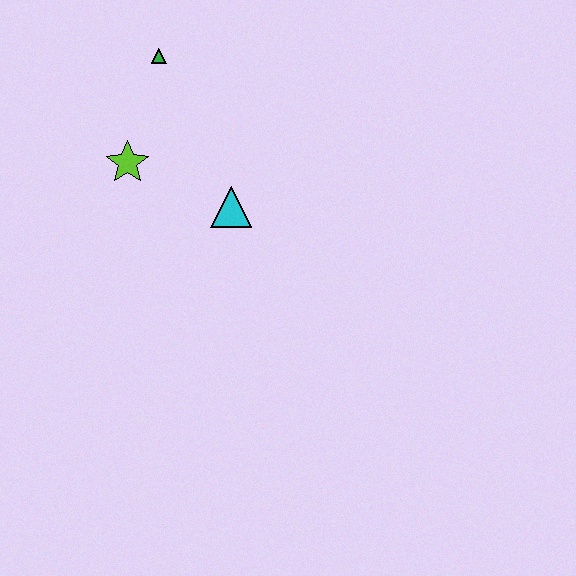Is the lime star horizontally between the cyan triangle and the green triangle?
No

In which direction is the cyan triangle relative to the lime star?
The cyan triangle is to the right of the lime star.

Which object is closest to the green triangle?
The lime star is closest to the green triangle.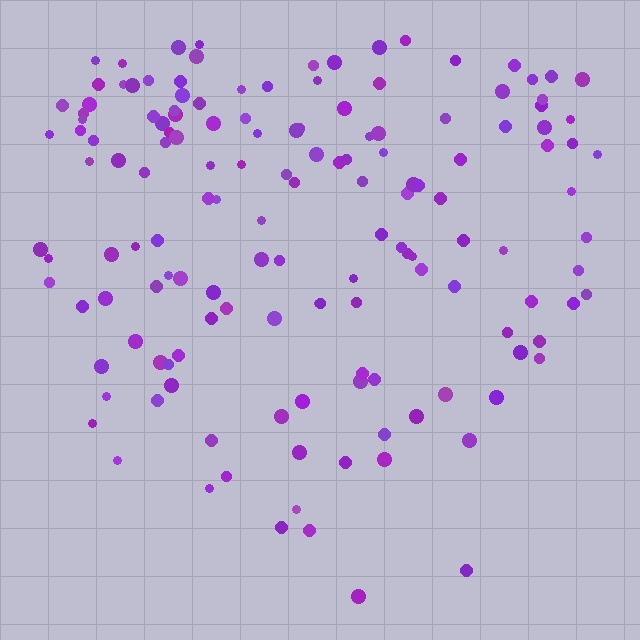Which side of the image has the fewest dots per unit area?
The bottom.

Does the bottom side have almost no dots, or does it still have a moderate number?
Still a moderate number, just noticeably fewer than the top.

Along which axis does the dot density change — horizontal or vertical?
Vertical.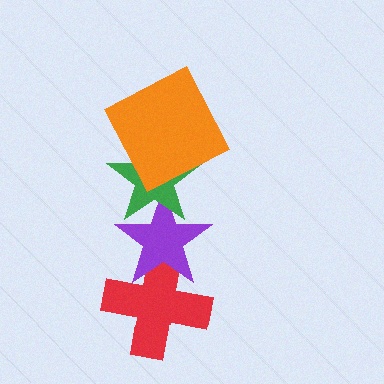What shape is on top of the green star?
The orange square is on top of the green star.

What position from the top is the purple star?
The purple star is 3rd from the top.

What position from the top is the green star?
The green star is 2nd from the top.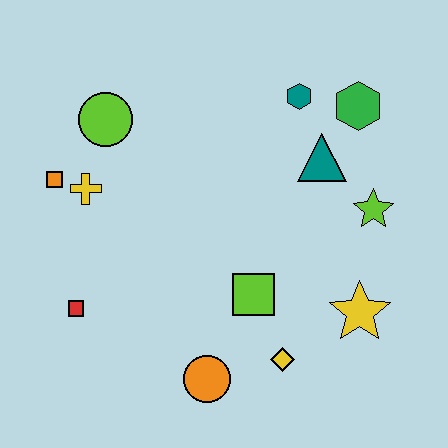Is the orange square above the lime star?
Yes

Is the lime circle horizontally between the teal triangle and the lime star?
No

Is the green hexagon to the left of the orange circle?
No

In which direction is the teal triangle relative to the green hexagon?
The teal triangle is below the green hexagon.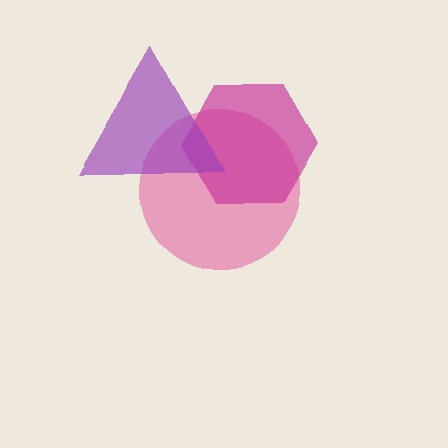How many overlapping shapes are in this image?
There are 3 overlapping shapes in the image.